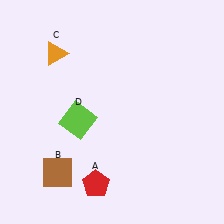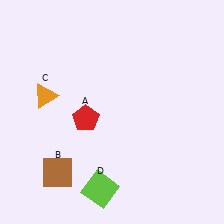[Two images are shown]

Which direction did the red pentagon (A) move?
The red pentagon (A) moved up.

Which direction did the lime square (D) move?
The lime square (D) moved down.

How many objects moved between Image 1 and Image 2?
3 objects moved between the two images.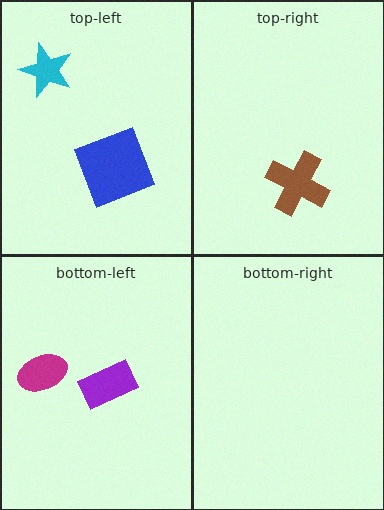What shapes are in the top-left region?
The cyan star, the blue square.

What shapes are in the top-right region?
The brown cross.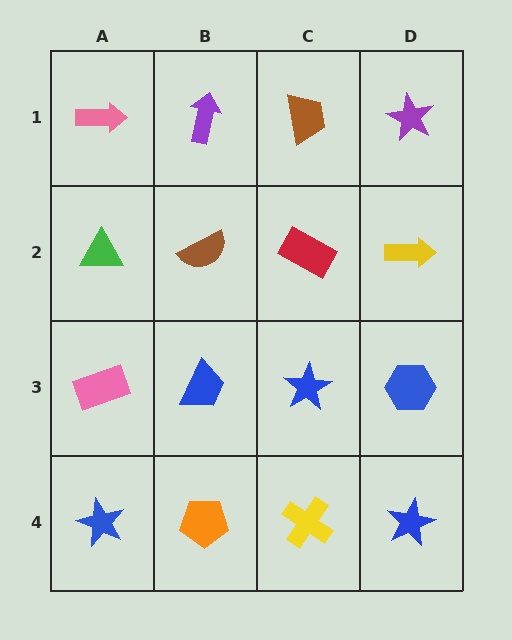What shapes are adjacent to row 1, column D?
A yellow arrow (row 2, column D), a brown trapezoid (row 1, column C).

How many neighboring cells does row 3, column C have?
4.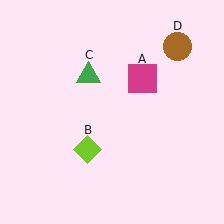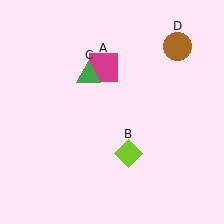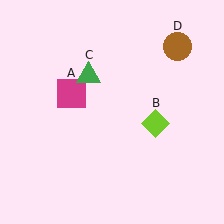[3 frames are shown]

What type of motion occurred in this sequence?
The magenta square (object A), lime diamond (object B) rotated counterclockwise around the center of the scene.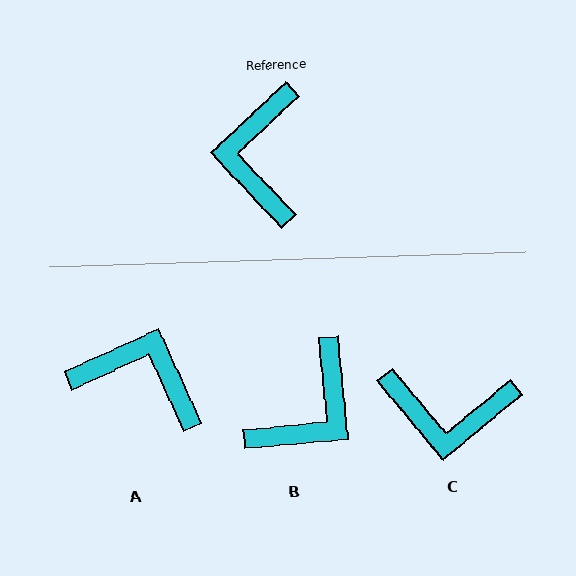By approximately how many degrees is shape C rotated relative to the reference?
Approximately 86 degrees counter-clockwise.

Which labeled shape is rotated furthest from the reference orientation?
B, about 142 degrees away.